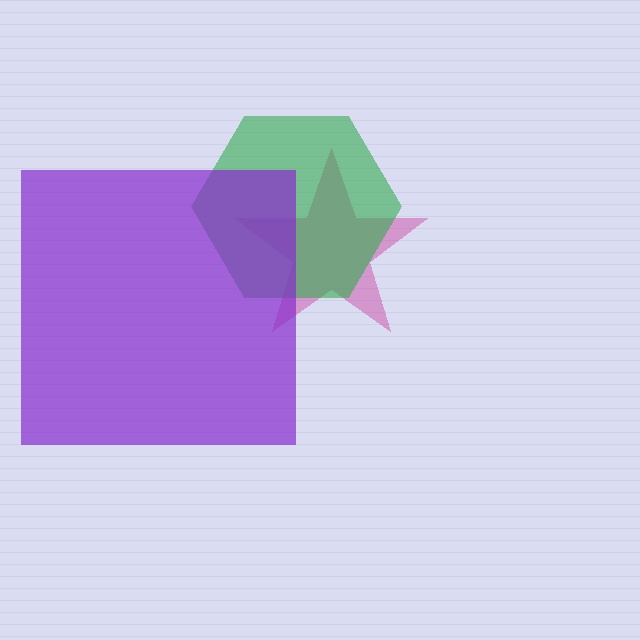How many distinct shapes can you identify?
There are 3 distinct shapes: a magenta star, a green hexagon, a purple square.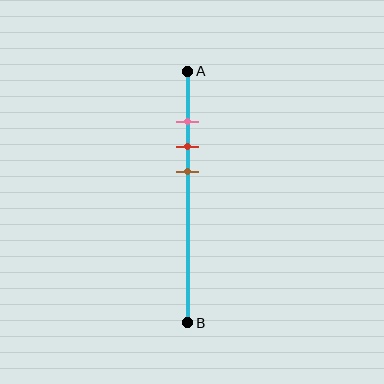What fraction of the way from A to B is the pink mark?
The pink mark is approximately 20% (0.2) of the way from A to B.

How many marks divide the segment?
There are 3 marks dividing the segment.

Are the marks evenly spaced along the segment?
Yes, the marks are approximately evenly spaced.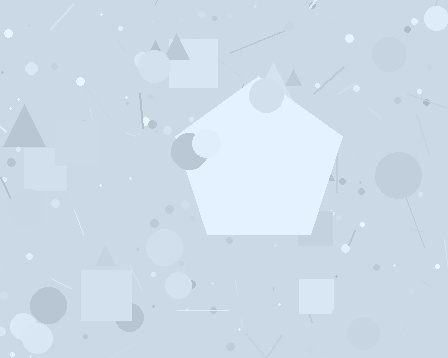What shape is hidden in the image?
A pentagon is hidden in the image.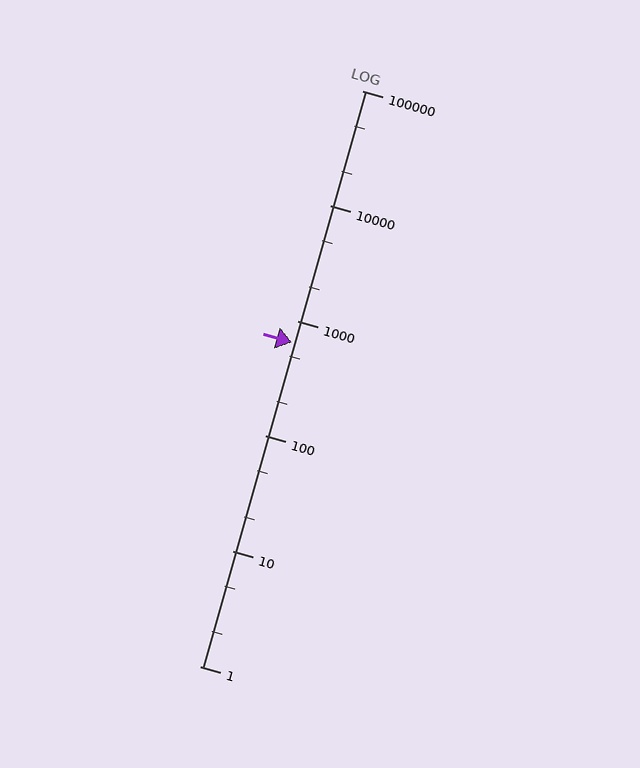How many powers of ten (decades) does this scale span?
The scale spans 5 decades, from 1 to 100000.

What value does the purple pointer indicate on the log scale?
The pointer indicates approximately 650.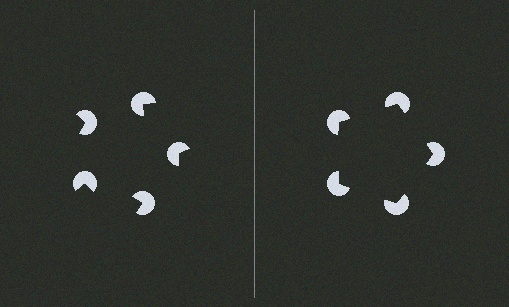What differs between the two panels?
The pac-man discs are positioned identically on both sides; only the wedge orientations differ. On the right they align to a pentagon; on the left they are misaligned.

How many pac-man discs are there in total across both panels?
10 — 5 on each side.